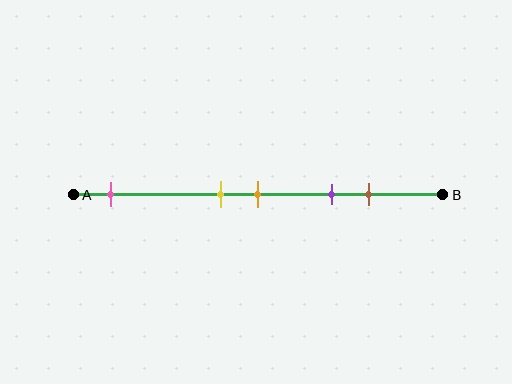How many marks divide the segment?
There are 5 marks dividing the segment.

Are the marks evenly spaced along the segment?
No, the marks are not evenly spaced.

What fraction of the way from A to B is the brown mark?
The brown mark is approximately 80% (0.8) of the way from A to B.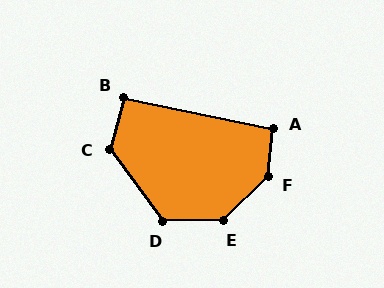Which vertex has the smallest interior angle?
B, at approximately 93 degrees.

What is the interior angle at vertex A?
Approximately 95 degrees (obtuse).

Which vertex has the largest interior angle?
F, at approximately 141 degrees.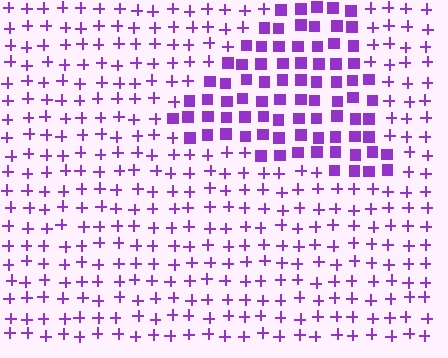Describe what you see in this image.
The image is filled with small purple elements arranged in a uniform grid. A triangle-shaped region contains squares, while the surrounding area contains plus signs. The boundary is defined purely by the change in element shape.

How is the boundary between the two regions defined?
The boundary is defined by a change in element shape: squares inside vs. plus signs outside. All elements share the same color and spacing.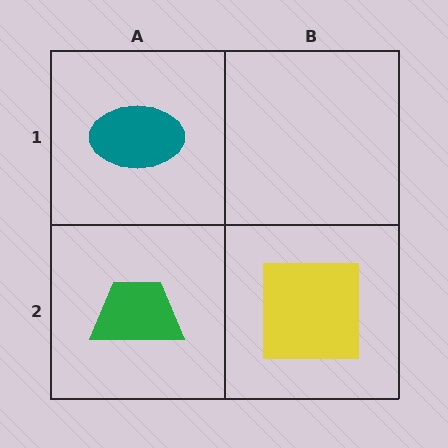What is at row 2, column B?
A yellow square.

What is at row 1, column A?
A teal ellipse.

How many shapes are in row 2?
2 shapes.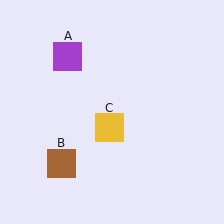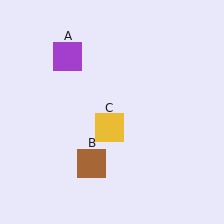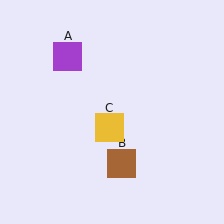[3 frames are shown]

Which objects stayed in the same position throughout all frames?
Purple square (object A) and yellow square (object C) remained stationary.